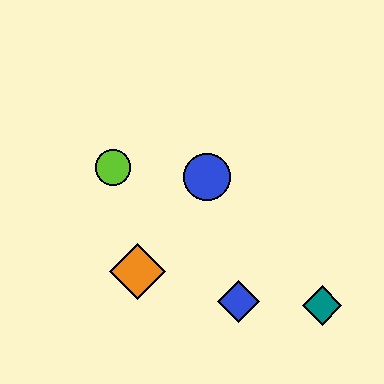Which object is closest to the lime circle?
The blue circle is closest to the lime circle.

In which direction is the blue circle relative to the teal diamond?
The blue circle is above the teal diamond.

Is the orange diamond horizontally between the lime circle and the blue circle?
Yes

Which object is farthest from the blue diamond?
The lime circle is farthest from the blue diamond.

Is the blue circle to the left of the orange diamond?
No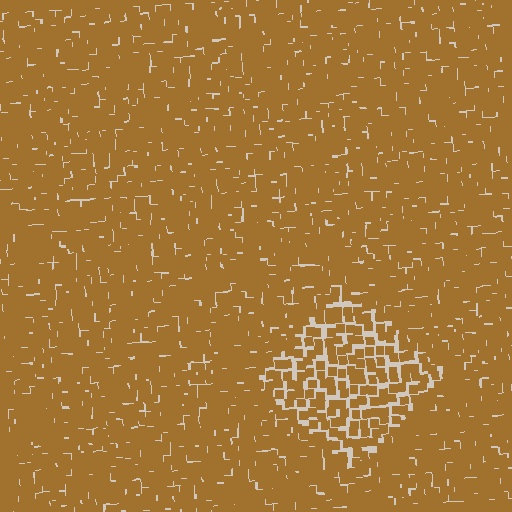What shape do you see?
I see a diamond.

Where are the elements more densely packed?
The elements are more densely packed outside the diamond boundary.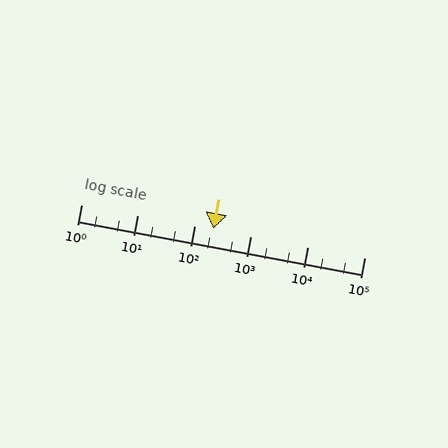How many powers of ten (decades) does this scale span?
The scale spans 5 decades, from 1 to 100000.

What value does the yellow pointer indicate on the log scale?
The pointer indicates approximately 220.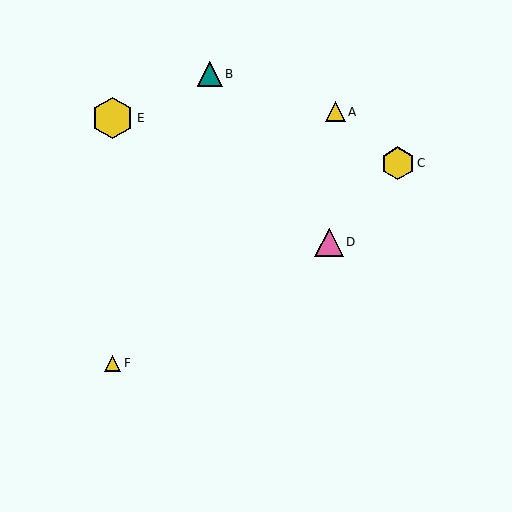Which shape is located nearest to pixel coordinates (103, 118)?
The yellow hexagon (labeled E) at (113, 118) is nearest to that location.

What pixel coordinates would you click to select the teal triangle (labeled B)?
Click at (210, 74) to select the teal triangle B.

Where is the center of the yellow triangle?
The center of the yellow triangle is at (113, 363).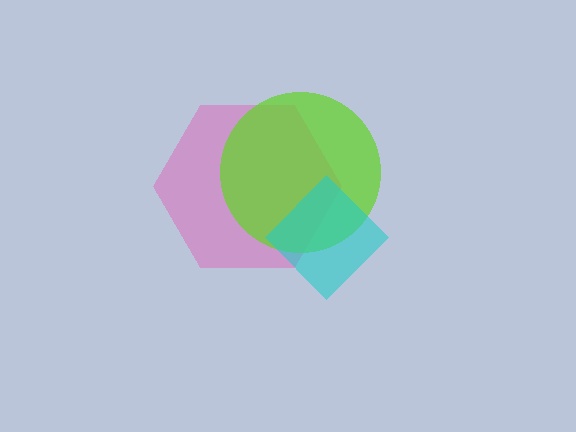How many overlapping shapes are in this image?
There are 3 overlapping shapes in the image.